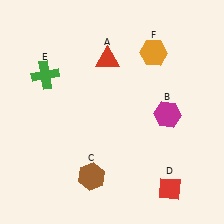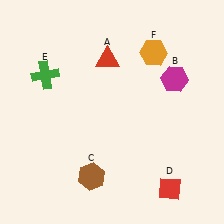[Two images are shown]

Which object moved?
The magenta hexagon (B) moved up.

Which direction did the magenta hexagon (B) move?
The magenta hexagon (B) moved up.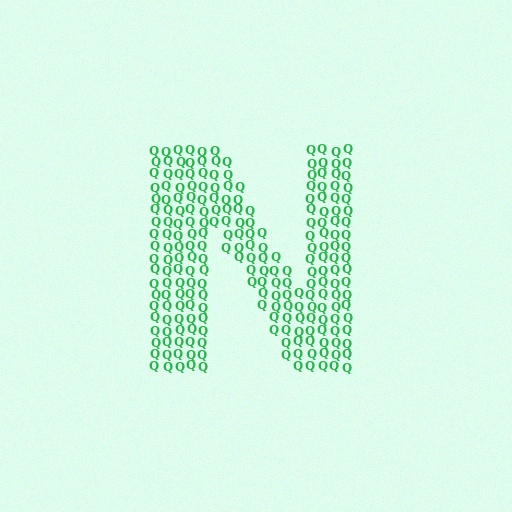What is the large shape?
The large shape is the letter N.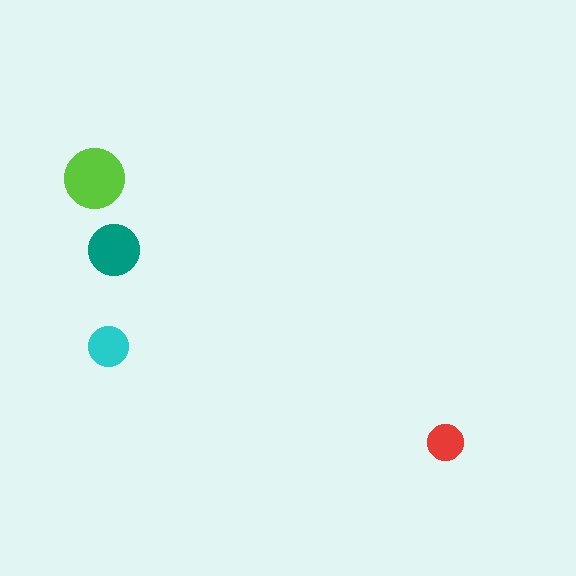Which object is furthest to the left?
The lime circle is leftmost.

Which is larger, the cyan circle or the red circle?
The cyan one.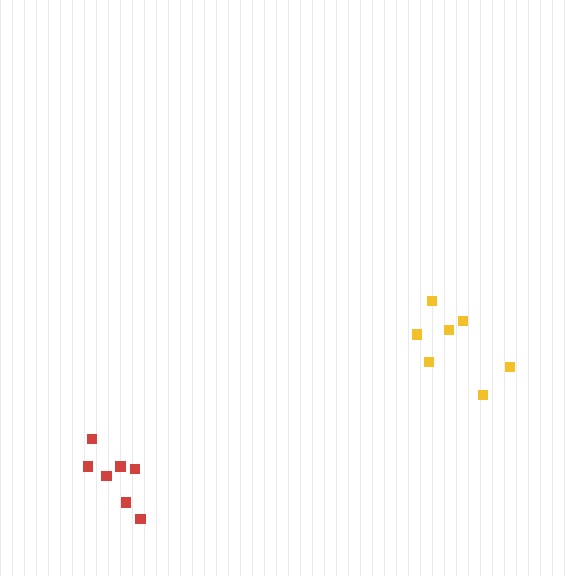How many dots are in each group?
Group 1: 7 dots, Group 2: 7 dots (14 total).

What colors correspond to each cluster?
The clusters are colored: yellow, red.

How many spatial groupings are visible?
There are 2 spatial groupings.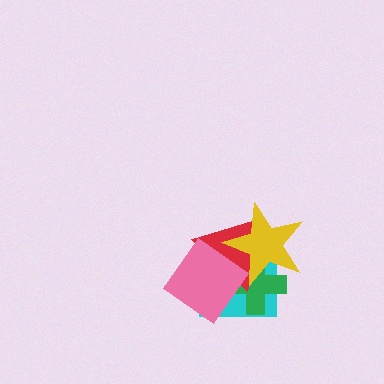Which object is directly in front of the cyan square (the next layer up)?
The green cross is directly in front of the cyan square.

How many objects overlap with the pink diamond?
3 objects overlap with the pink diamond.